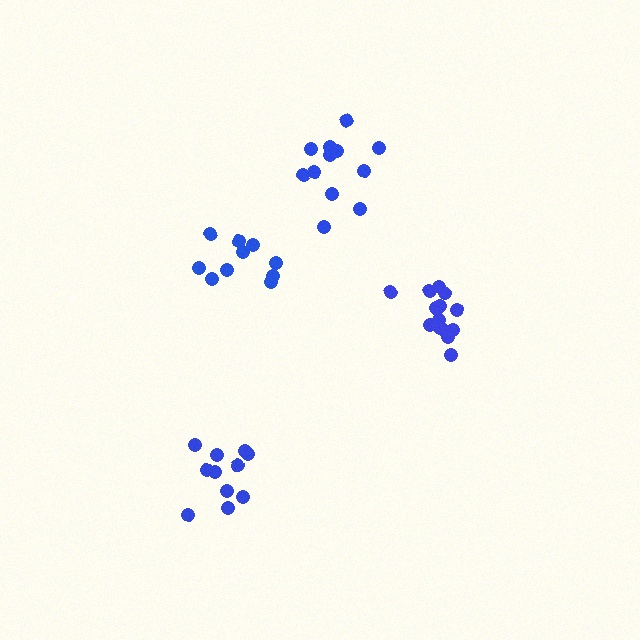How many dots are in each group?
Group 1: 12 dots, Group 2: 15 dots, Group 3: 10 dots, Group 4: 11 dots (48 total).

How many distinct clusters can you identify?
There are 4 distinct clusters.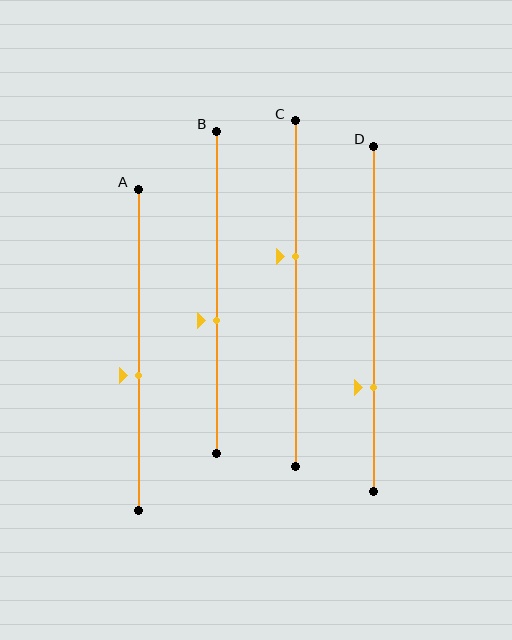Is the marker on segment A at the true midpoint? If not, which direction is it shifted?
No, the marker on segment A is shifted downward by about 8% of the segment length.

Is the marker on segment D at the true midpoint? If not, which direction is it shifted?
No, the marker on segment D is shifted downward by about 20% of the segment length.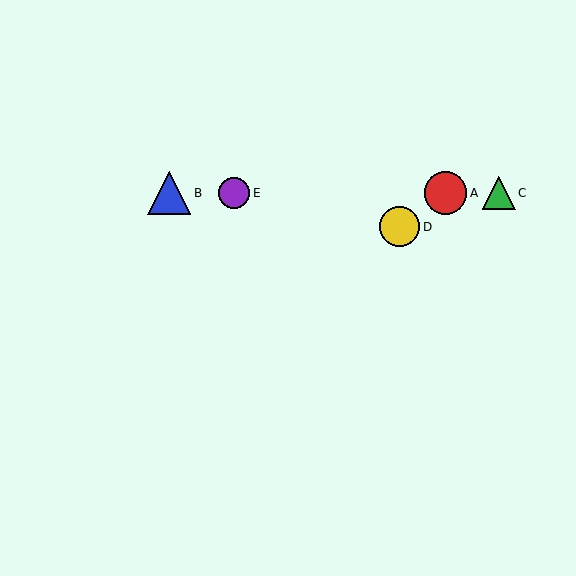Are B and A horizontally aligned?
Yes, both are at y≈193.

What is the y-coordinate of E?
Object E is at y≈193.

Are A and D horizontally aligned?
No, A is at y≈193 and D is at y≈227.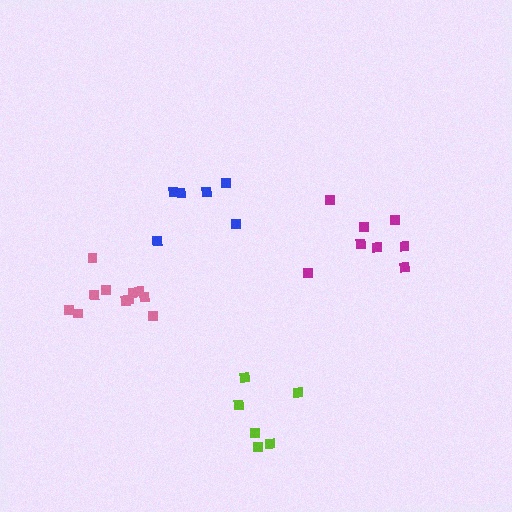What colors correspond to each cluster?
The clusters are colored: pink, lime, magenta, blue.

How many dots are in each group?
Group 1: 11 dots, Group 2: 6 dots, Group 3: 8 dots, Group 4: 6 dots (31 total).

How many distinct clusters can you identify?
There are 4 distinct clusters.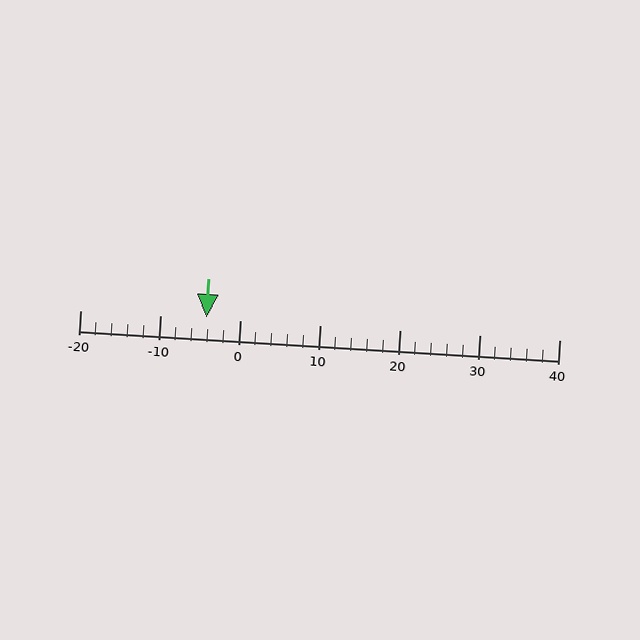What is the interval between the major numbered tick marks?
The major tick marks are spaced 10 units apart.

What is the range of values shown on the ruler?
The ruler shows values from -20 to 40.